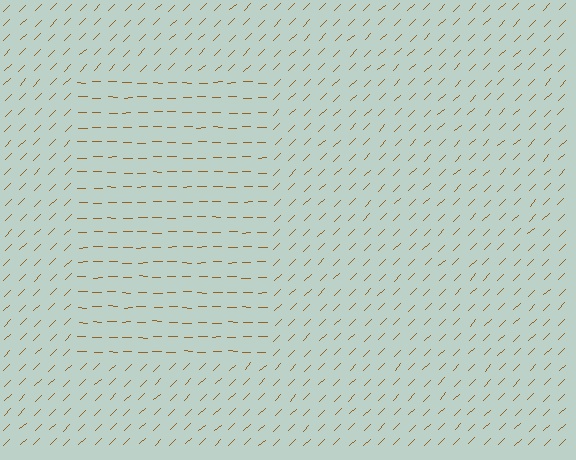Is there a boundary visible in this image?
Yes, there is a texture boundary formed by a change in line orientation.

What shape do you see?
I see a rectangle.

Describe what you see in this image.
The image is filled with small brown line segments. A rectangle region in the image has lines oriented differently from the surrounding lines, creating a visible texture boundary.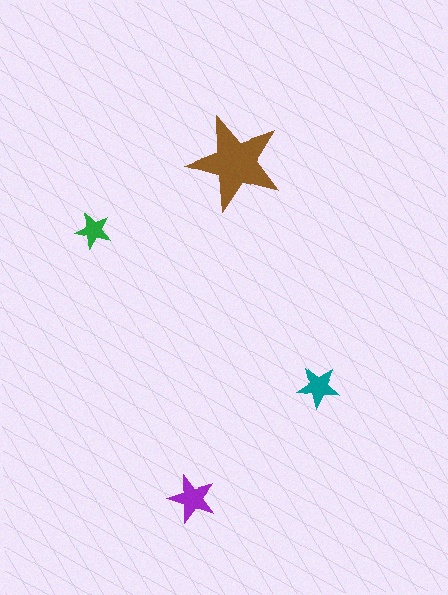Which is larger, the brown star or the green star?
The brown one.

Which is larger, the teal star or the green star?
The teal one.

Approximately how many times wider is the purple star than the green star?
About 1.5 times wider.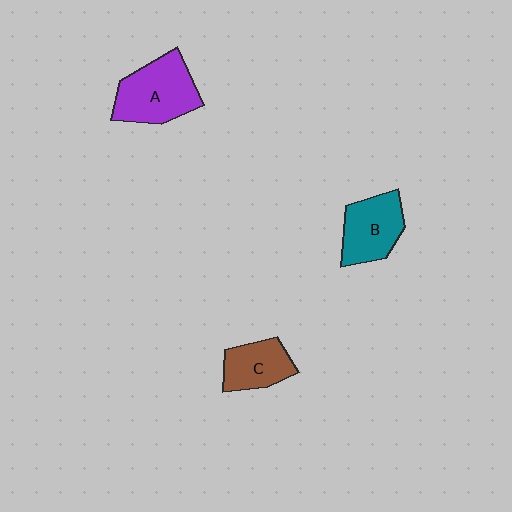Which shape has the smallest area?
Shape C (brown).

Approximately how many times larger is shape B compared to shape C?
Approximately 1.2 times.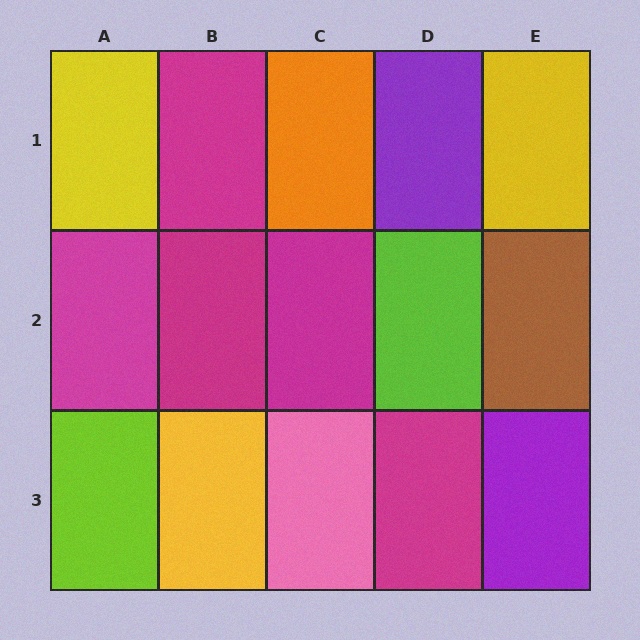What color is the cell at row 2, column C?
Magenta.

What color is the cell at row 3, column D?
Magenta.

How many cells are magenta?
5 cells are magenta.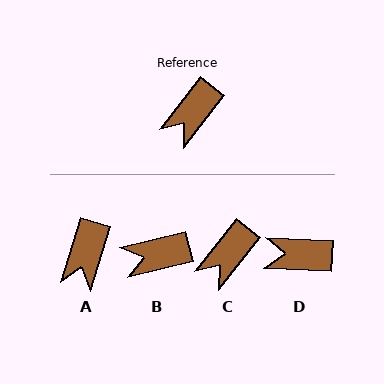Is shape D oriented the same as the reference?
No, it is off by about 54 degrees.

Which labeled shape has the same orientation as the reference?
C.